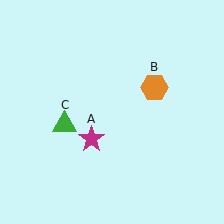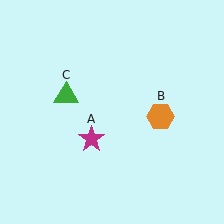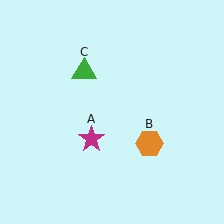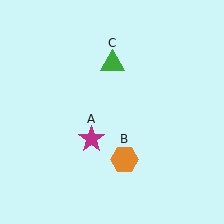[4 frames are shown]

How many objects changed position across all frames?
2 objects changed position: orange hexagon (object B), green triangle (object C).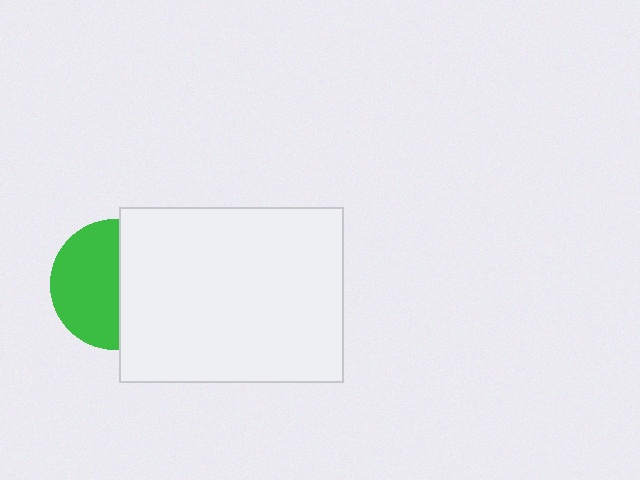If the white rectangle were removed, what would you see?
You would see the complete green circle.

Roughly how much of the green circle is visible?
About half of it is visible (roughly 54%).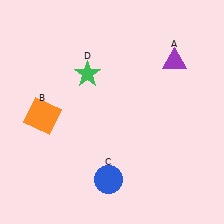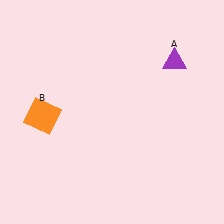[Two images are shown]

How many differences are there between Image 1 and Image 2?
There are 2 differences between the two images.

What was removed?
The blue circle (C), the green star (D) were removed in Image 2.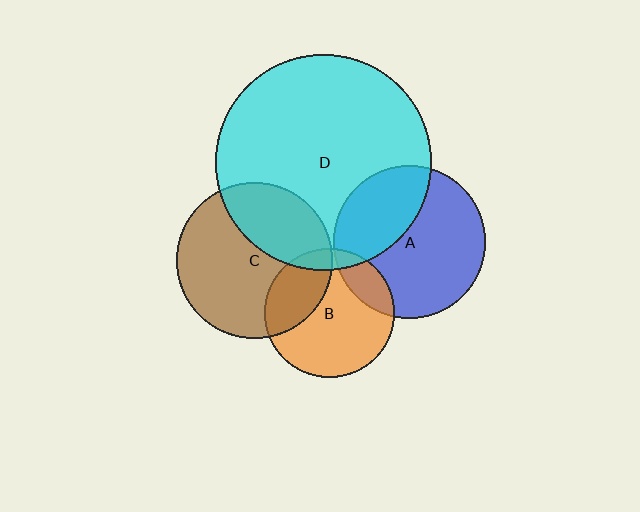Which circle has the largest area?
Circle D (cyan).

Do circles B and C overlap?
Yes.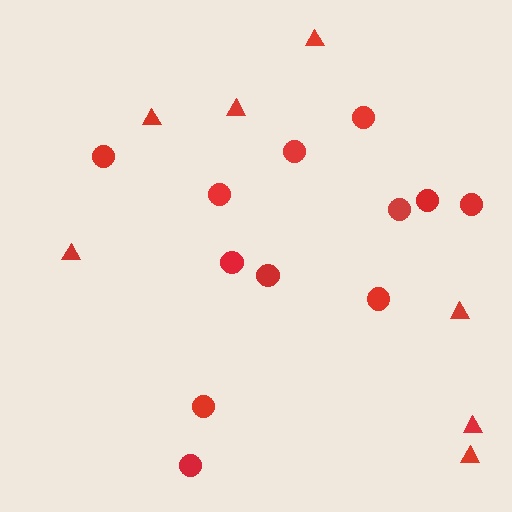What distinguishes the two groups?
There are 2 groups: one group of triangles (7) and one group of circles (12).